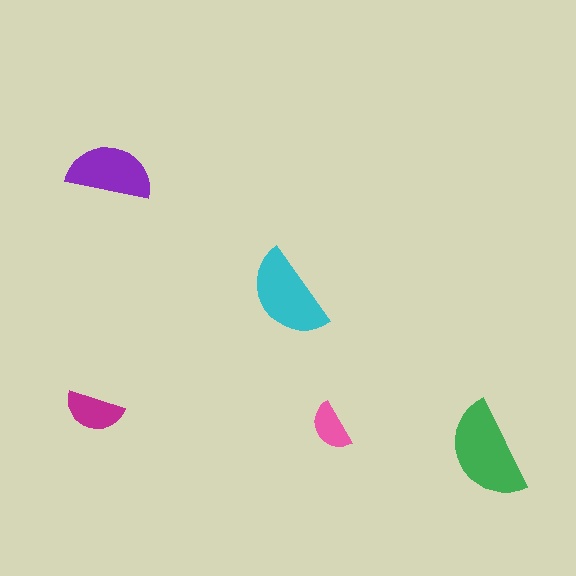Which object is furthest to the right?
The green semicircle is rightmost.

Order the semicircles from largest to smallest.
the green one, the cyan one, the purple one, the magenta one, the pink one.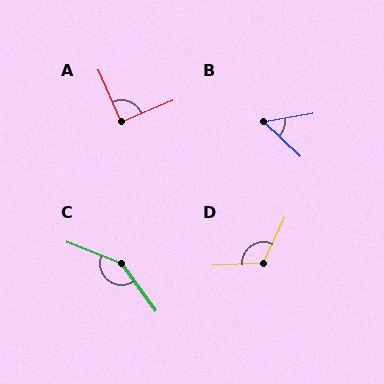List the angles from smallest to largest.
B (54°), A (91°), D (119°), C (147°).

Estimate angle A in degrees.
Approximately 91 degrees.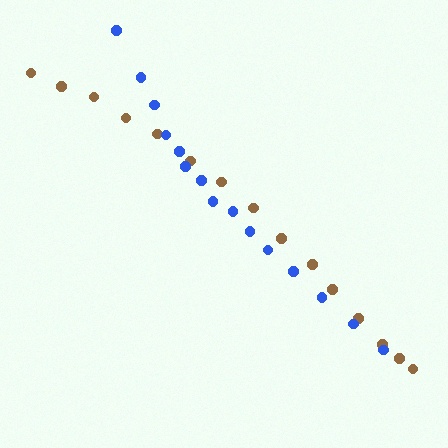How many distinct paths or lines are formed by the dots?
There are 2 distinct paths.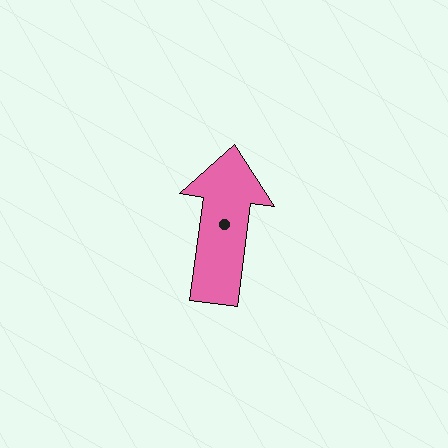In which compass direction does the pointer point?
North.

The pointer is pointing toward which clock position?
Roughly 12 o'clock.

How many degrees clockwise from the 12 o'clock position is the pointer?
Approximately 8 degrees.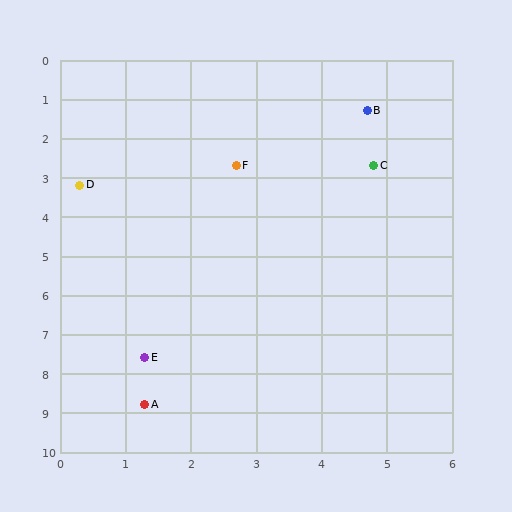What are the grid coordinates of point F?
Point F is at approximately (2.7, 2.7).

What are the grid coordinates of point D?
Point D is at approximately (0.3, 3.2).